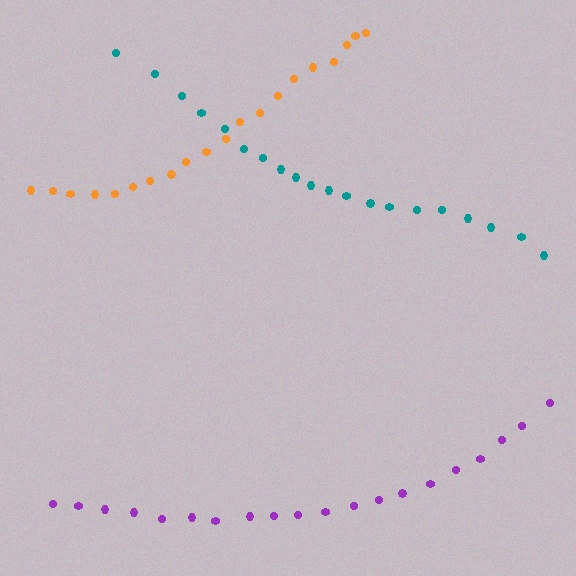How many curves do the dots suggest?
There are 3 distinct paths.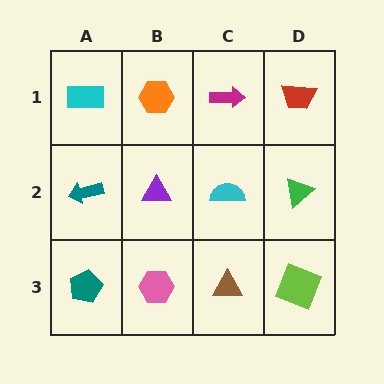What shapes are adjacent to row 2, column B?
An orange hexagon (row 1, column B), a pink hexagon (row 3, column B), a teal arrow (row 2, column A), a cyan semicircle (row 2, column C).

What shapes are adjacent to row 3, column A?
A teal arrow (row 2, column A), a pink hexagon (row 3, column B).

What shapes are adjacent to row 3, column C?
A cyan semicircle (row 2, column C), a pink hexagon (row 3, column B), a lime square (row 3, column D).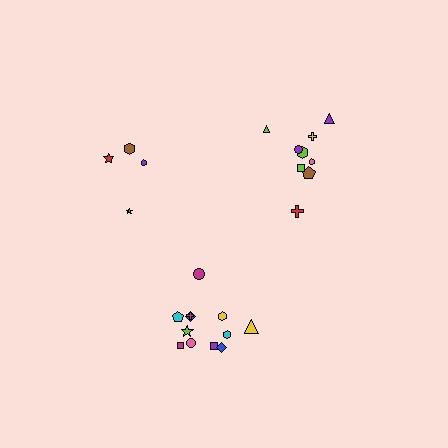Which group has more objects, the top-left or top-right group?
The top-right group.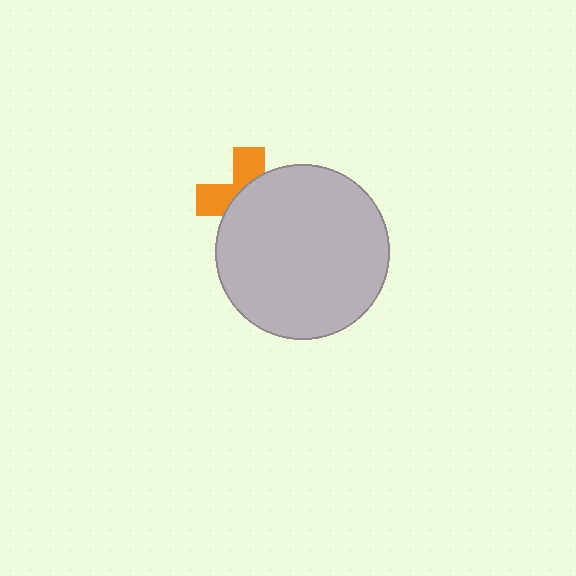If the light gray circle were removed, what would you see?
You would see the complete orange cross.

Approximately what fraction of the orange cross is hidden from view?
Roughly 60% of the orange cross is hidden behind the light gray circle.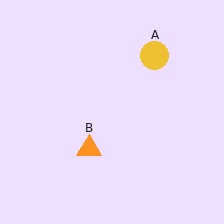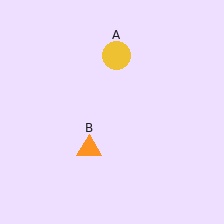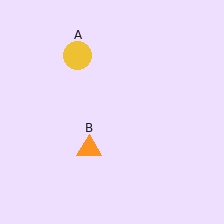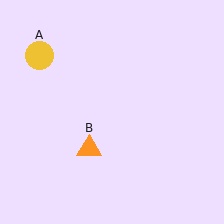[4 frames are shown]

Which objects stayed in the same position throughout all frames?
Orange triangle (object B) remained stationary.